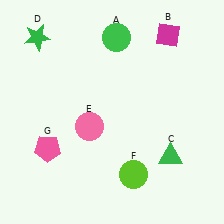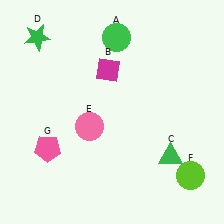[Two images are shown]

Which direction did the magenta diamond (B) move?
The magenta diamond (B) moved left.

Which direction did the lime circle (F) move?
The lime circle (F) moved right.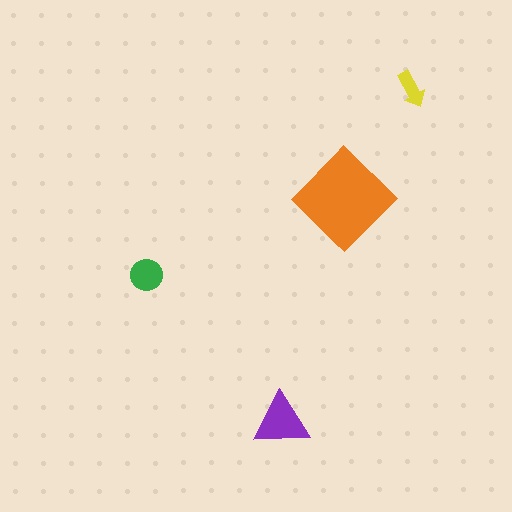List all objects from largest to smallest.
The orange diamond, the purple triangle, the green circle, the yellow arrow.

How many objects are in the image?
There are 4 objects in the image.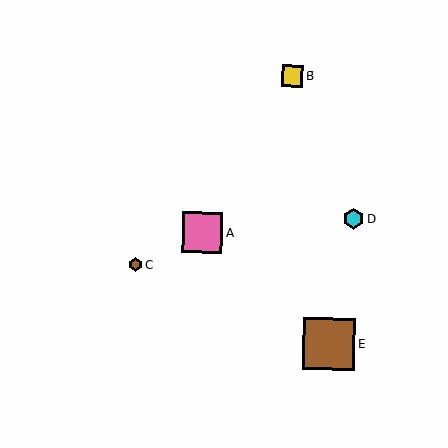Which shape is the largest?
The brown square (labeled E) is the largest.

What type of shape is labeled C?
Shape C is a brown hexagon.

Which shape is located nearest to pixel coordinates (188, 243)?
The pink square (labeled A) at (202, 232) is nearest to that location.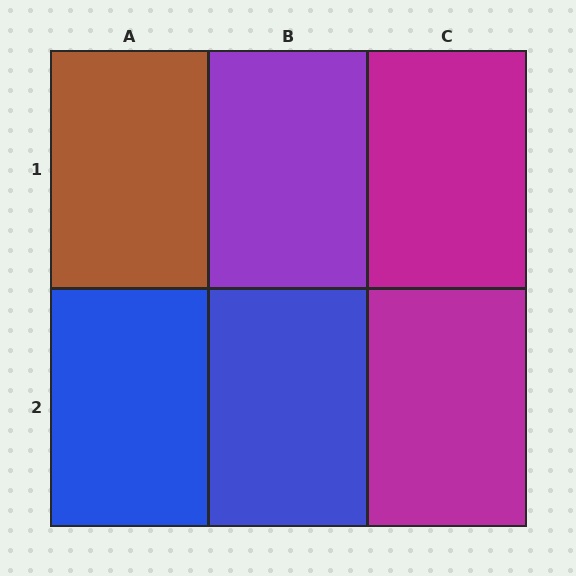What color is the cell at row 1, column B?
Purple.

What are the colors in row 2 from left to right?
Blue, blue, magenta.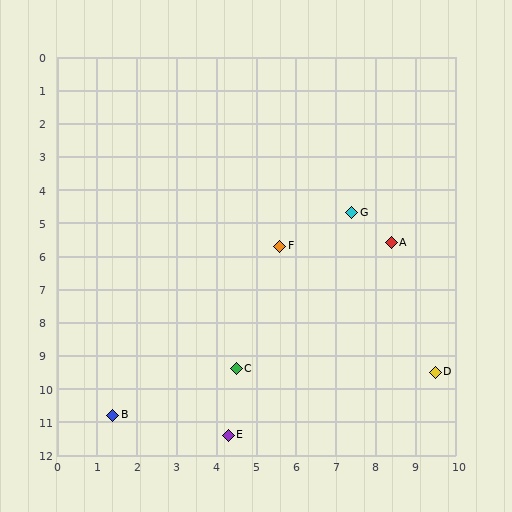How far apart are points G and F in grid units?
Points G and F are about 2.1 grid units apart.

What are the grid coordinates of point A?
Point A is at approximately (8.4, 5.6).